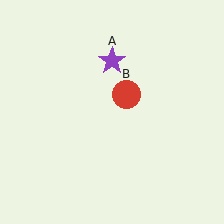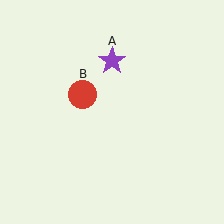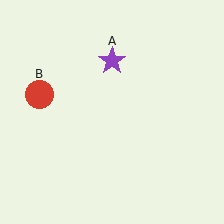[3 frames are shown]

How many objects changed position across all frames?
1 object changed position: red circle (object B).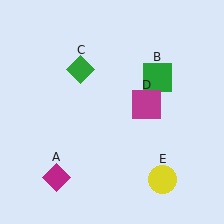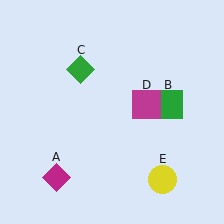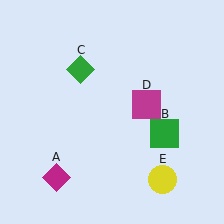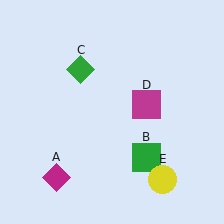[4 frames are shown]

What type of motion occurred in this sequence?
The green square (object B) rotated clockwise around the center of the scene.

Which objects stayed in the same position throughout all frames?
Magenta diamond (object A) and green diamond (object C) and magenta square (object D) and yellow circle (object E) remained stationary.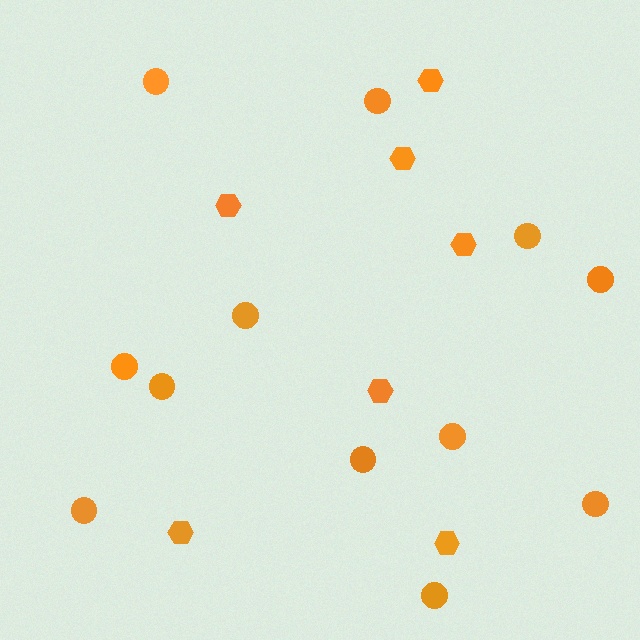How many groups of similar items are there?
There are 2 groups: one group of hexagons (7) and one group of circles (12).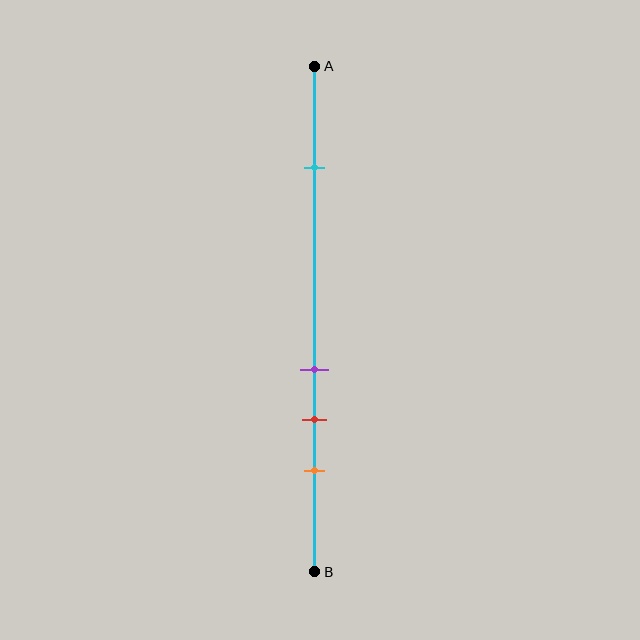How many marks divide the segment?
There are 4 marks dividing the segment.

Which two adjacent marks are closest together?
The purple and red marks are the closest adjacent pair.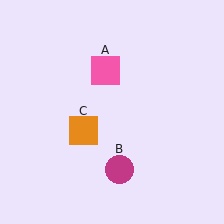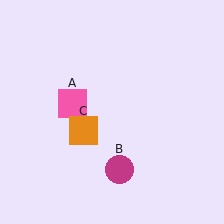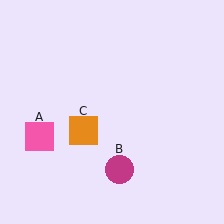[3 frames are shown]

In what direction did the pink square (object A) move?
The pink square (object A) moved down and to the left.